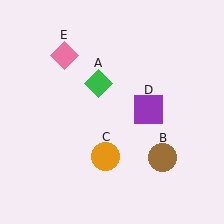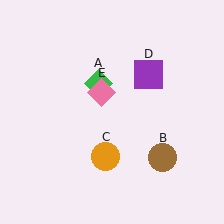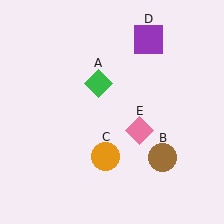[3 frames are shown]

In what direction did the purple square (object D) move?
The purple square (object D) moved up.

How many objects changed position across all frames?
2 objects changed position: purple square (object D), pink diamond (object E).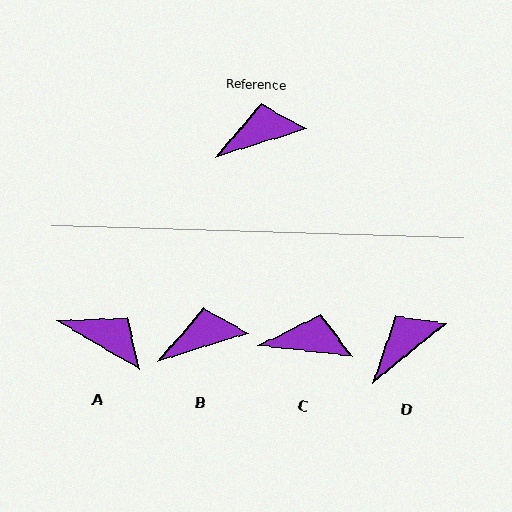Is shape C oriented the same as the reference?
No, it is off by about 24 degrees.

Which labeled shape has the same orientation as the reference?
B.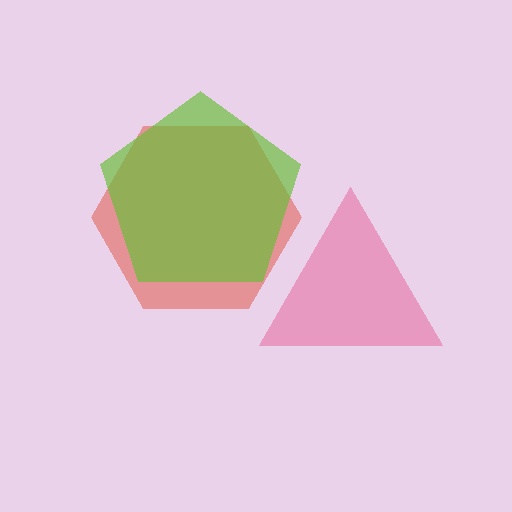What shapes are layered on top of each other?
The layered shapes are: a pink triangle, a red hexagon, a lime pentagon.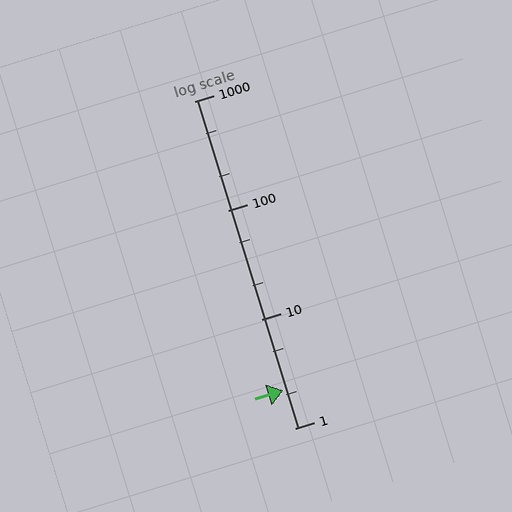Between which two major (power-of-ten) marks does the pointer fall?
The pointer is between 1 and 10.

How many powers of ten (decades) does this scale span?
The scale spans 3 decades, from 1 to 1000.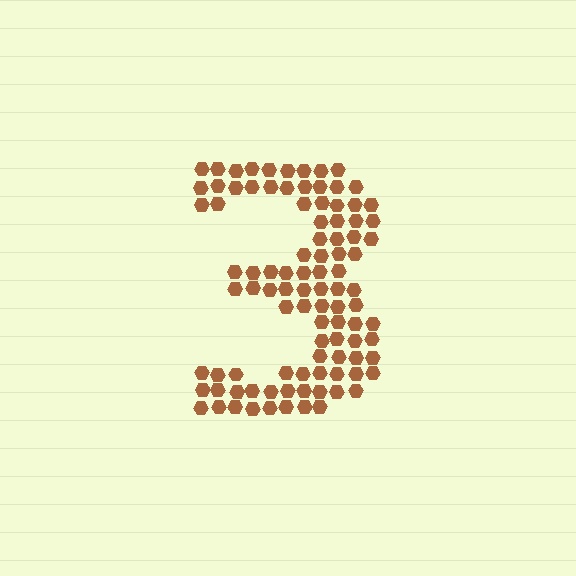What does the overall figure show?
The overall figure shows the digit 3.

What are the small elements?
The small elements are hexagons.